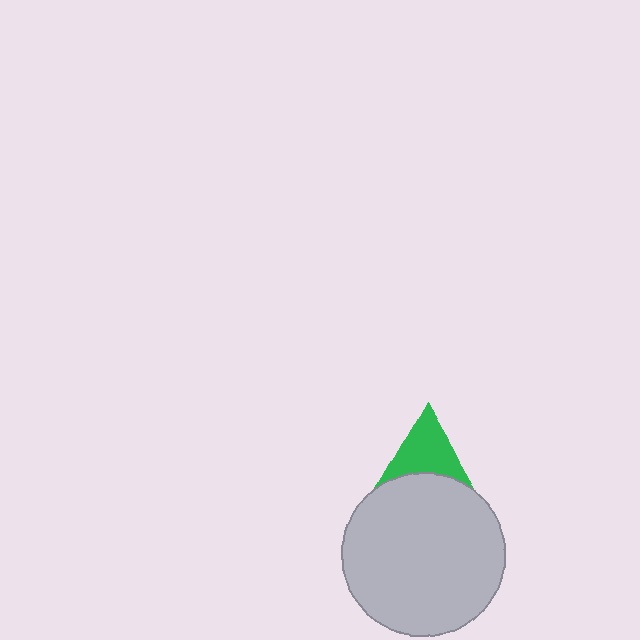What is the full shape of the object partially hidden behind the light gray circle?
The partially hidden object is a green triangle.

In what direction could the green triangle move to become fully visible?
The green triangle could move up. That would shift it out from behind the light gray circle entirely.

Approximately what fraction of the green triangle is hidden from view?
Roughly 61% of the green triangle is hidden behind the light gray circle.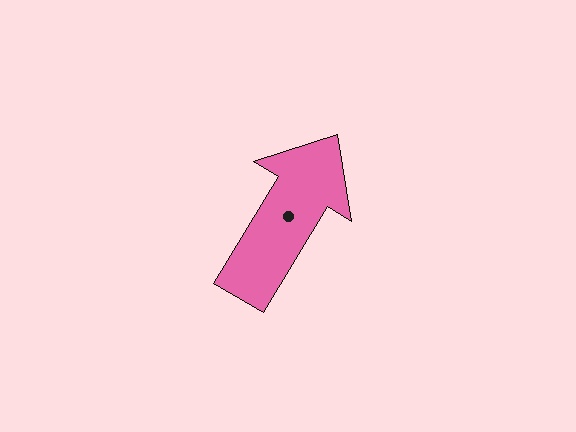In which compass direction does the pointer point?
Northeast.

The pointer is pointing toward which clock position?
Roughly 1 o'clock.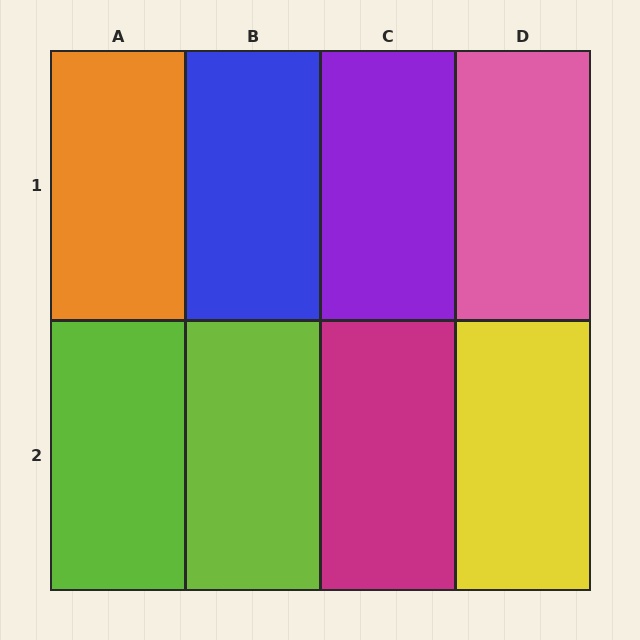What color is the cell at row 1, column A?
Orange.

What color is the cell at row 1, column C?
Purple.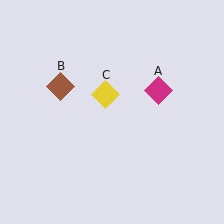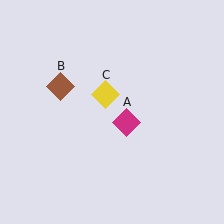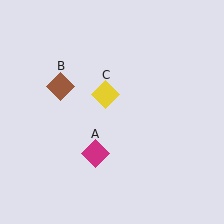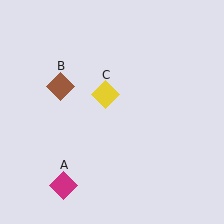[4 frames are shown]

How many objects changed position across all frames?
1 object changed position: magenta diamond (object A).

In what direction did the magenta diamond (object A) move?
The magenta diamond (object A) moved down and to the left.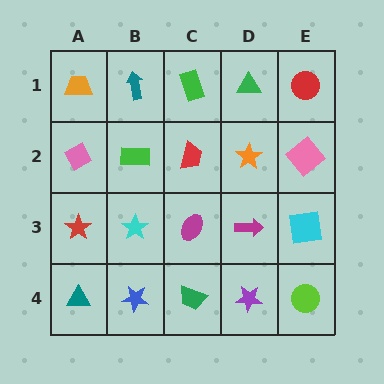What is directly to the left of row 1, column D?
A green rectangle.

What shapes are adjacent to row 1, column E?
A pink diamond (row 2, column E), a green triangle (row 1, column D).